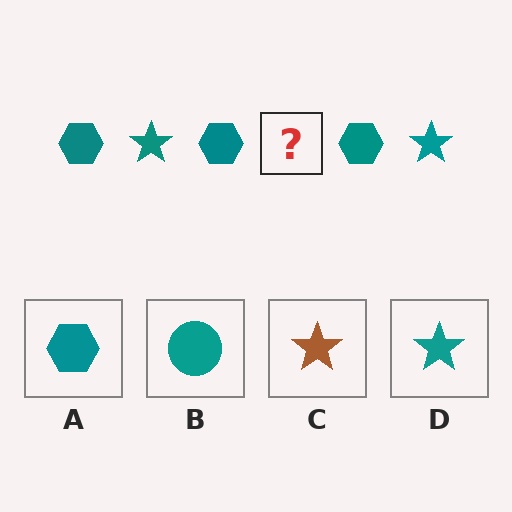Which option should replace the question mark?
Option D.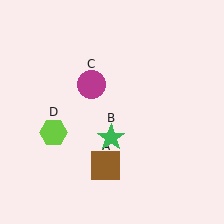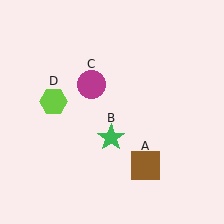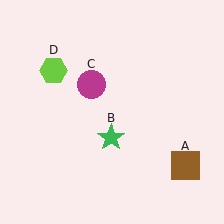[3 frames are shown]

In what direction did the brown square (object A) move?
The brown square (object A) moved right.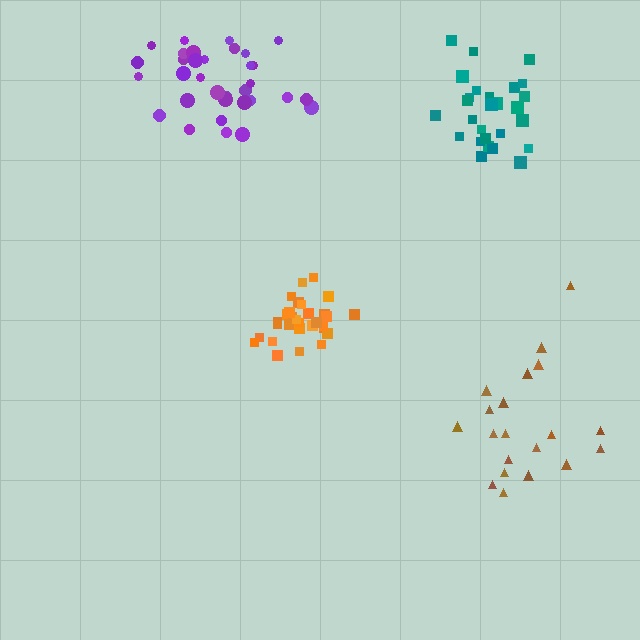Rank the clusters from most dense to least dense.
orange, teal, purple, brown.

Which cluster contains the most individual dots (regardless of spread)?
Purple (33).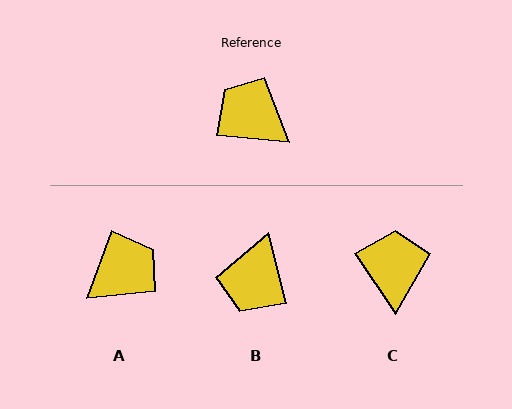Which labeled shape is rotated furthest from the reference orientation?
B, about 110 degrees away.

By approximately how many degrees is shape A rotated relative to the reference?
Approximately 105 degrees clockwise.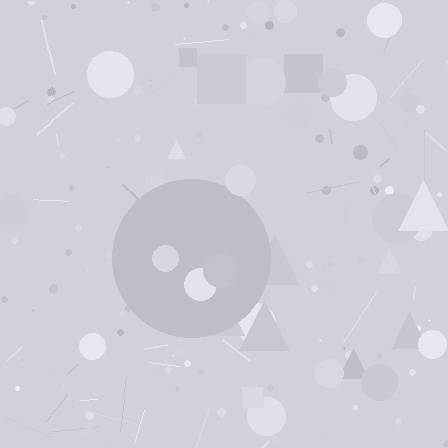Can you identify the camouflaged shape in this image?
The camouflaged shape is a circle.